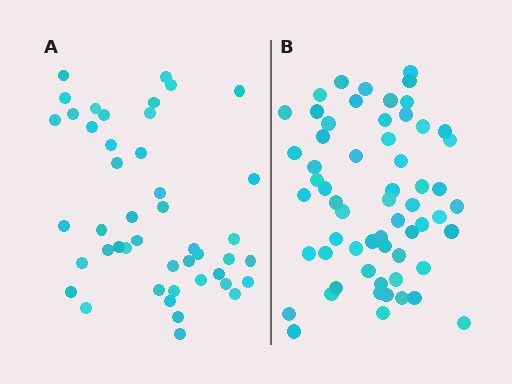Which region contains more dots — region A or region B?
Region B (the right region) has more dots.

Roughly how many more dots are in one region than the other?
Region B has approximately 15 more dots than region A.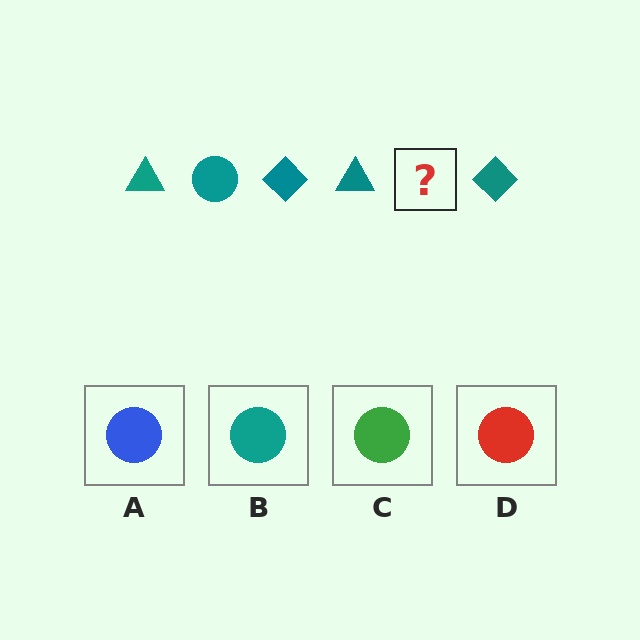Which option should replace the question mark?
Option B.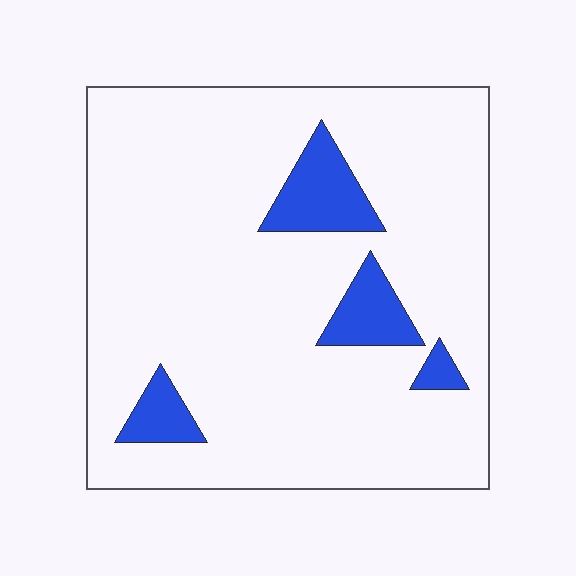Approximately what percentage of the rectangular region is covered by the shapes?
Approximately 10%.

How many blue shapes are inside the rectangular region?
4.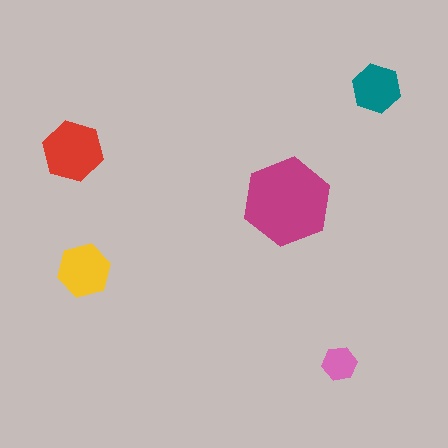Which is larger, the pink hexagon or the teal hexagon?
The teal one.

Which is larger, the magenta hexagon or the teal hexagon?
The magenta one.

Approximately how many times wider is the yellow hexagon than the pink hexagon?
About 1.5 times wider.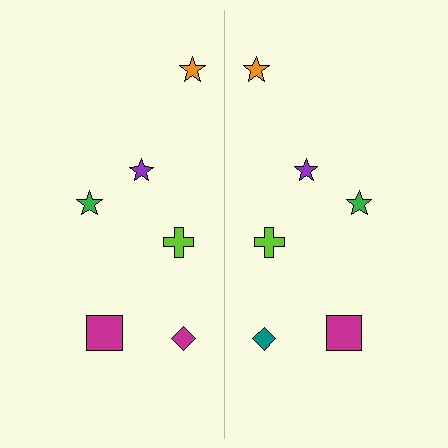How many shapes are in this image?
There are 12 shapes in this image.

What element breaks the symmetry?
The teal diamond on the right side breaks the symmetry — its mirror counterpart is magenta.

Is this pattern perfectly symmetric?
No, the pattern is not perfectly symmetric. The teal diamond on the right side breaks the symmetry — its mirror counterpart is magenta.